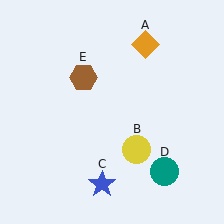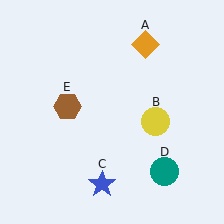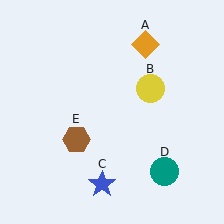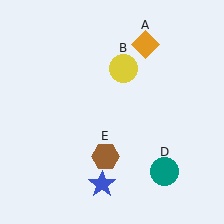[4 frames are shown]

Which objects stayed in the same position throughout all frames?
Orange diamond (object A) and blue star (object C) and teal circle (object D) remained stationary.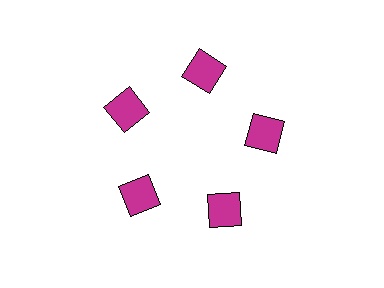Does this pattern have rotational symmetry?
Yes, this pattern has 5-fold rotational symmetry. It looks the same after rotating 72 degrees around the center.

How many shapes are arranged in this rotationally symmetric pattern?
There are 5 shapes, arranged in 5 groups of 1.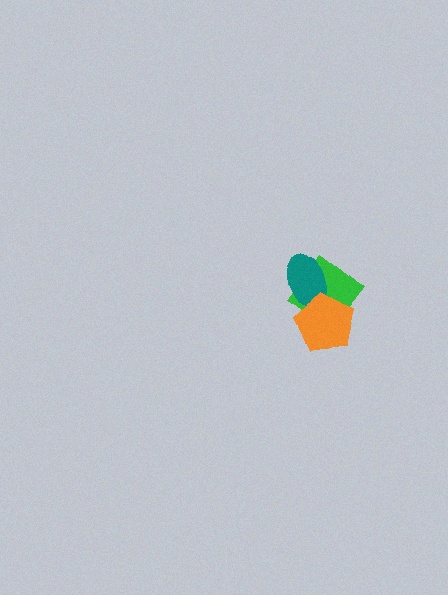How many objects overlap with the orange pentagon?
2 objects overlap with the orange pentagon.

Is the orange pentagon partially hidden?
No, no other shape covers it.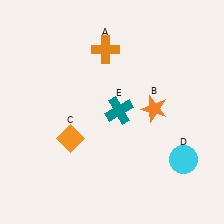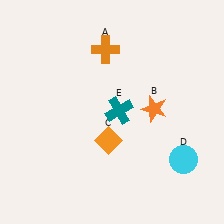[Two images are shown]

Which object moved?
The orange diamond (C) moved right.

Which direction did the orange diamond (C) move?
The orange diamond (C) moved right.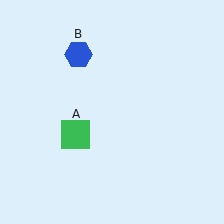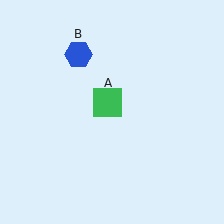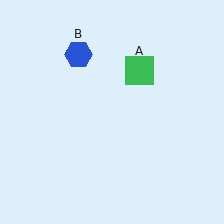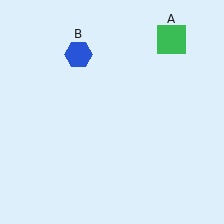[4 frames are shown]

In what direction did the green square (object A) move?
The green square (object A) moved up and to the right.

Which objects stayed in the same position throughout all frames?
Blue hexagon (object B) remained stationary.